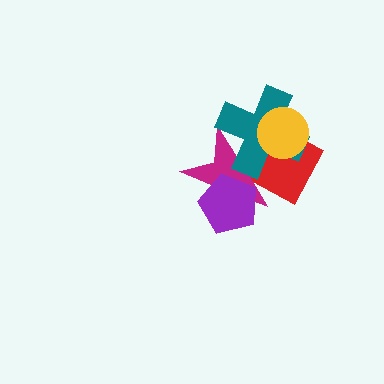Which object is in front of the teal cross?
The yellow circle is in front of the teal cross.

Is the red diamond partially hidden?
Yes, it is partially covered by another shape.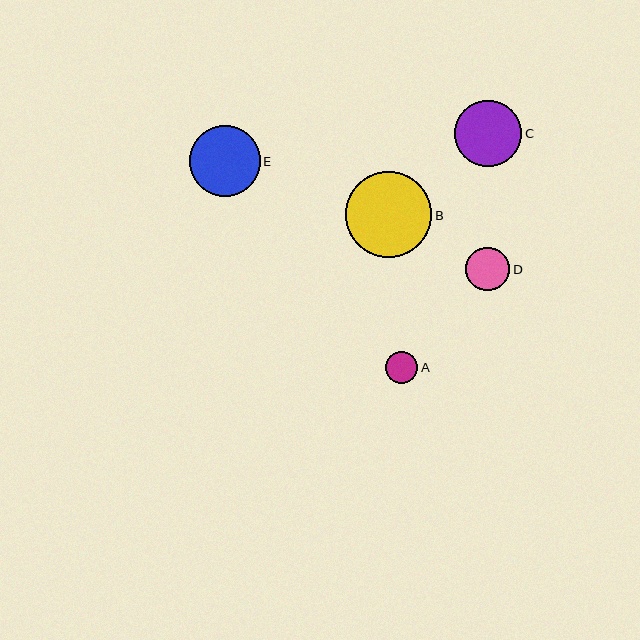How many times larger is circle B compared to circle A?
Circle B is approximately 2.7 times the size of circle A.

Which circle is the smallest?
Circle A is the smallest with a size of approximately 32 pixels.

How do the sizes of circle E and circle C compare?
Circle E and circle C are approximately the same size.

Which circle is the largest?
Circle B is the largest with a size of approximately 86 pixels.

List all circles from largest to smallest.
From largest to smallest: B, E, C, D, A.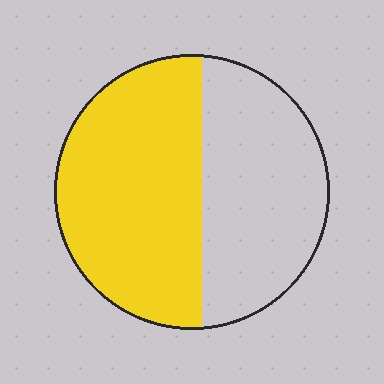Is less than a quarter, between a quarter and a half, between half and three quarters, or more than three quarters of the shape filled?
Between half and three quarters.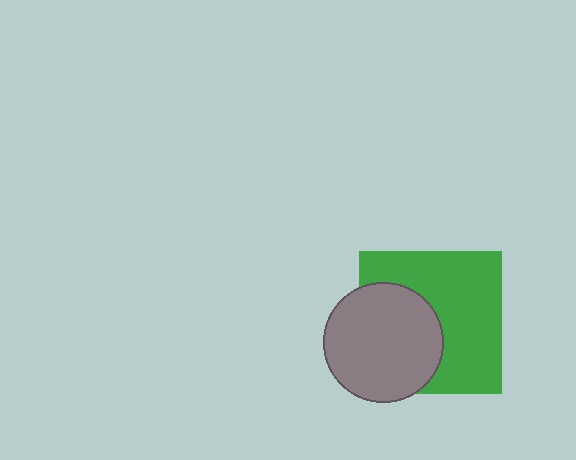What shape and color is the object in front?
The object in front is a gray circle.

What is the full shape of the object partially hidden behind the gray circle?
The partially hidden object is a green square.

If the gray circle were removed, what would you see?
You would see the complete green square.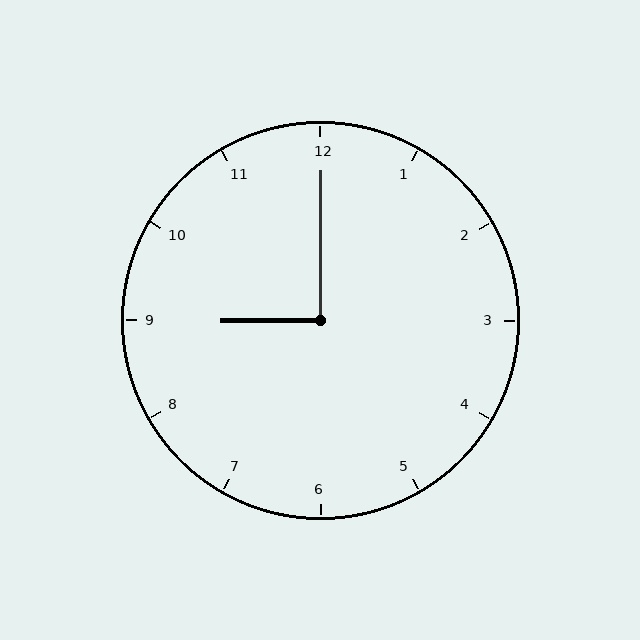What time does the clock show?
9:00.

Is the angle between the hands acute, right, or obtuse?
It is right.